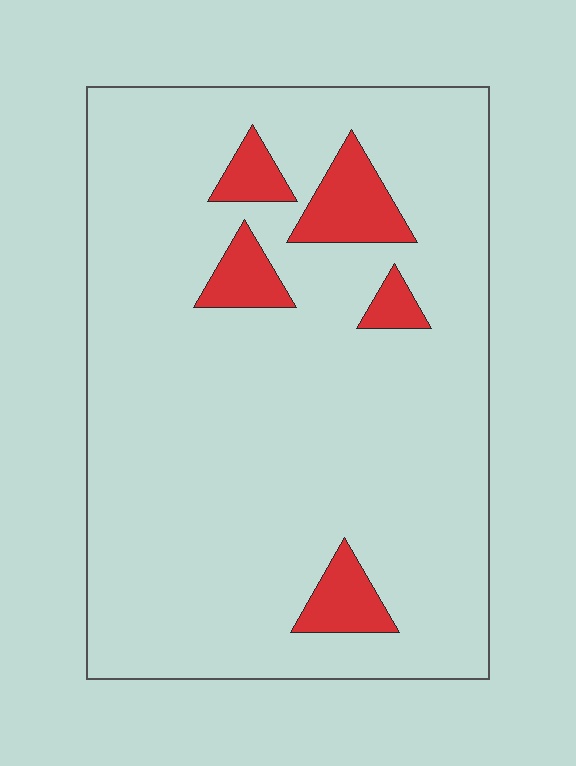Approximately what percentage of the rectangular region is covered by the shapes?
Approximately 10%.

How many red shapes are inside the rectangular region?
5.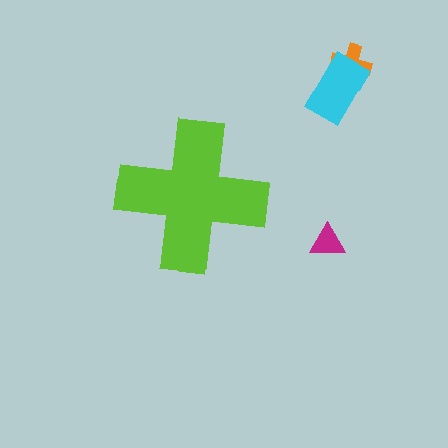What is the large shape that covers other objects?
A lime cross.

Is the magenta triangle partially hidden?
No, the magenta triangle is fully visible.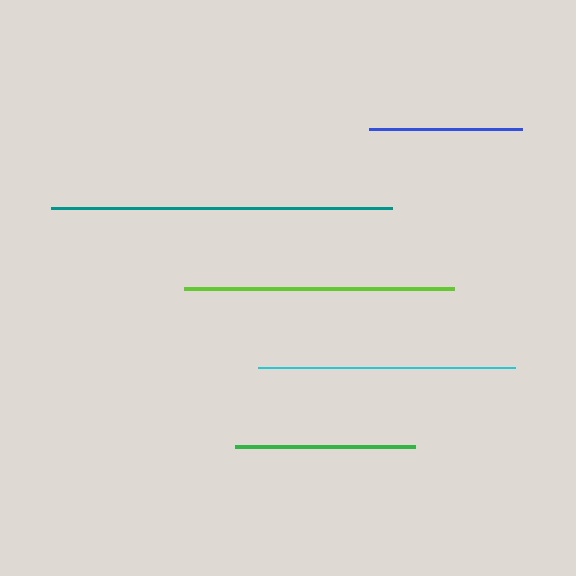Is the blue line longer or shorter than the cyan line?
The cyan line is longer than the blue line.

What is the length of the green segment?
The green segment is approximately 179 pixels long.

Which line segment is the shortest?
The blue line is the shortest at approximately 153 pixels.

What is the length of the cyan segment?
The cyan segment is approximately 257 pixels long.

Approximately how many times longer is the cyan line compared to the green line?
The cyan line is approximately 1.4 times the length of the green line.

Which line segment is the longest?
The teal line is the longest at approximately 341 pixels.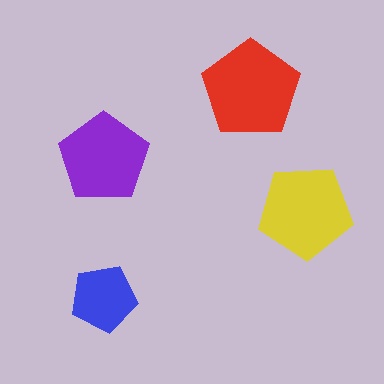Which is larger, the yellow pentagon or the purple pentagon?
The yellow one.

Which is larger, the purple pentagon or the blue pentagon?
The purple one.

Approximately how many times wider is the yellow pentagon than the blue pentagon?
About 1.5 times wider.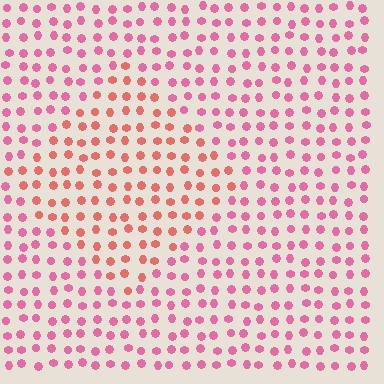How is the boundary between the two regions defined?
The boundary is defined purely by a slight shift in hue (about 31 degrees). Spacing, size, and orientation are identical on both sides.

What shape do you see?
I see a diamond.